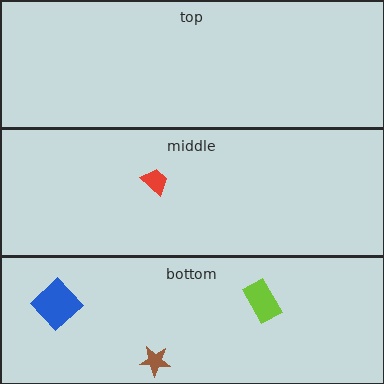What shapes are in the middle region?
The red trapezoid.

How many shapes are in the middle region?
1.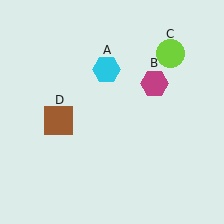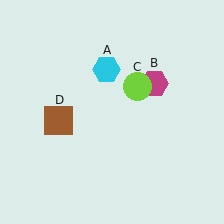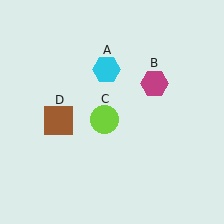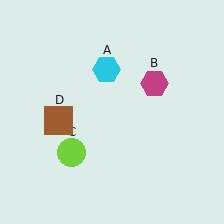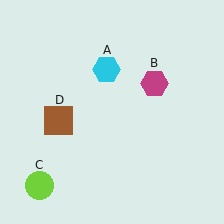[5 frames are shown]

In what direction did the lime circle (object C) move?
The lime circle (object C) moved down and to the left.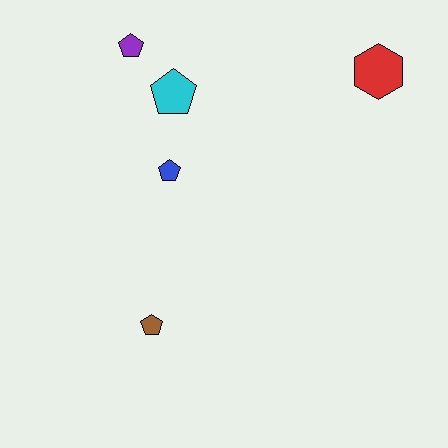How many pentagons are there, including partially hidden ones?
There are 4 pentagons.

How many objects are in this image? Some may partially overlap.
There are 5 objects.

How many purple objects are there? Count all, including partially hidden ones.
There is 1 purple object.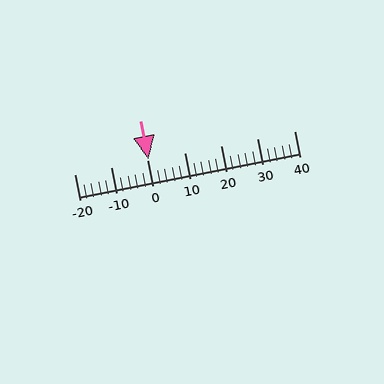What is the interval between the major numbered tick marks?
The major tick marks are spaced 10 units apart.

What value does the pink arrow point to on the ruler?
The pink arrow points to approximately 0.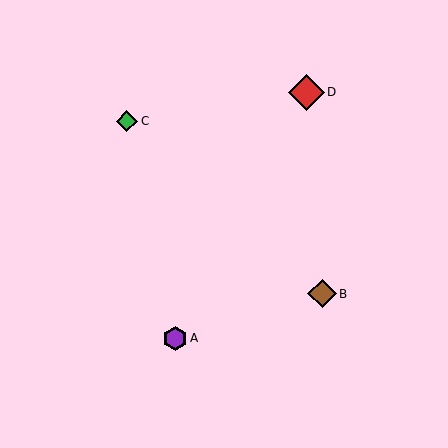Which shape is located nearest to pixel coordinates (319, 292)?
The brown diamond (labeled B) at (322, 294) is nearest to that location.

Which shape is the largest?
The red diamond (labeled D) is the largest.